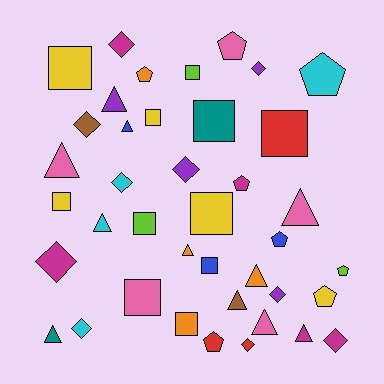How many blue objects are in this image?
There are 3 blue objects.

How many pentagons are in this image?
There are 8 pentagons.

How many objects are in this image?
There are 40 objects.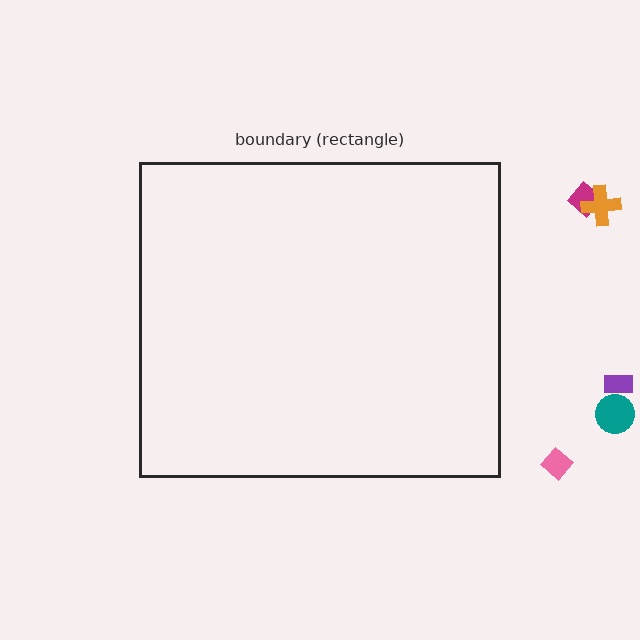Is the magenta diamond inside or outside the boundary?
Outside.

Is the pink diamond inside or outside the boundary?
Outside.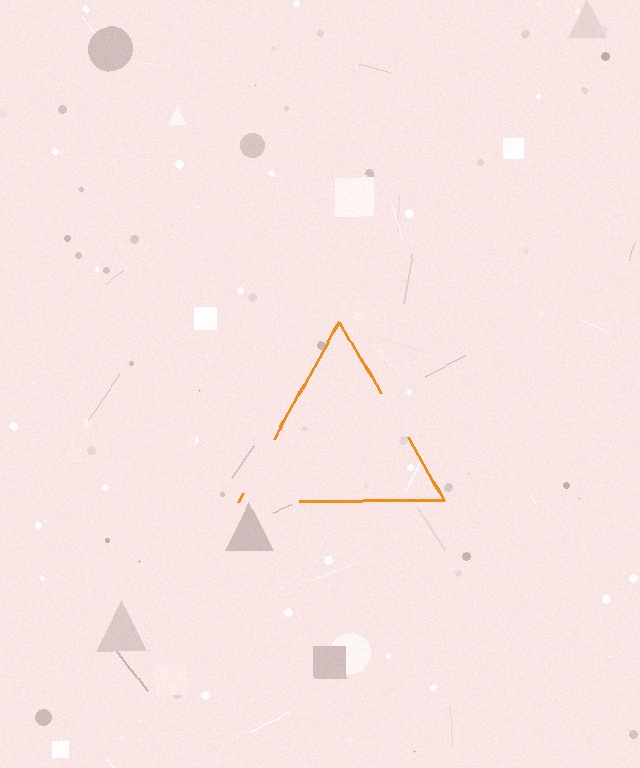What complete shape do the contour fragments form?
The contour fragments form a triangle.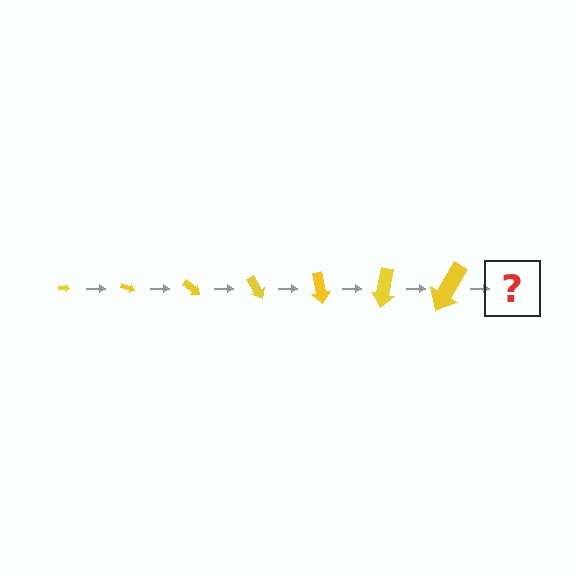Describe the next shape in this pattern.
It should be an arrow, larger than the previous one and rotated 140 degrees from the start.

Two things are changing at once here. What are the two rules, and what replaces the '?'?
The two rules are that the arrow grows larger each step and it rotates 20 degrees each step. The '?' should be an arrow, larger than the previous one and rotated 140 degrees from the start.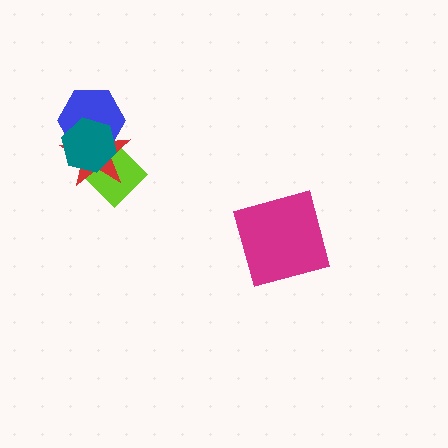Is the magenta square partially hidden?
No, no other shape covers it.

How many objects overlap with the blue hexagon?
3 objects overlap with the blue hexagon.